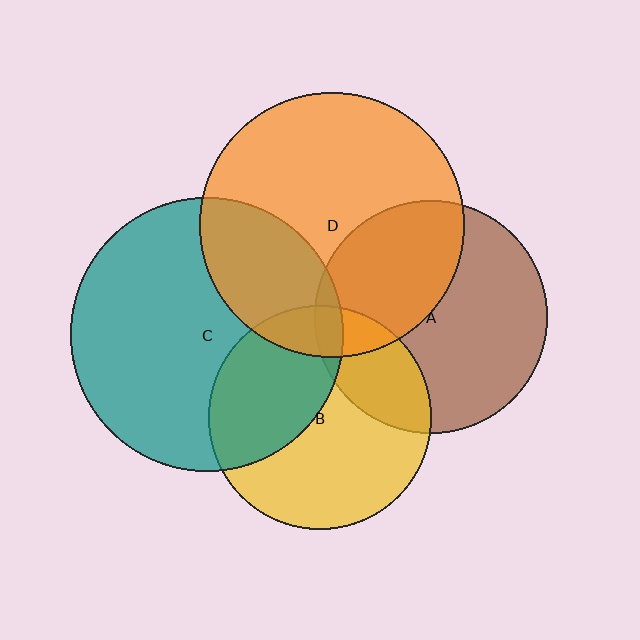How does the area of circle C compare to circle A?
Approximately 1.4 times.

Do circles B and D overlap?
Yes.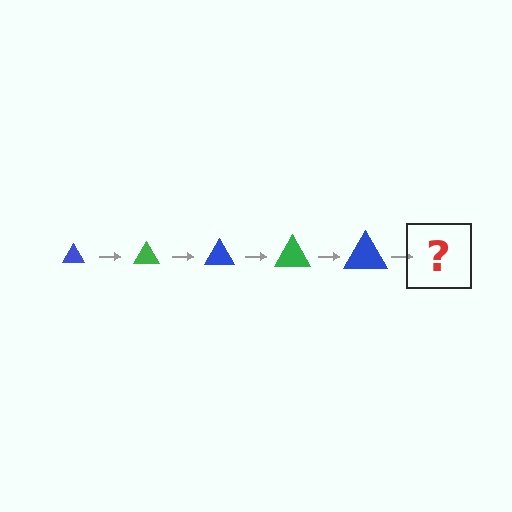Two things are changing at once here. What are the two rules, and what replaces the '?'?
The two rules are that the triangle grows larger each step and the color cycles through blue and green. The '?' should be a green triangle, larger than the previous one.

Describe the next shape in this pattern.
It should be a green triangle, larger than the previous one.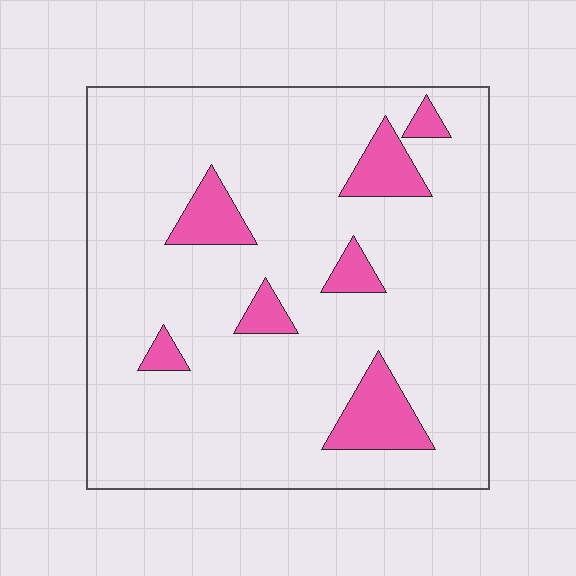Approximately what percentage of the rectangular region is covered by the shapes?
Approximately 10%.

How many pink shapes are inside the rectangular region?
7.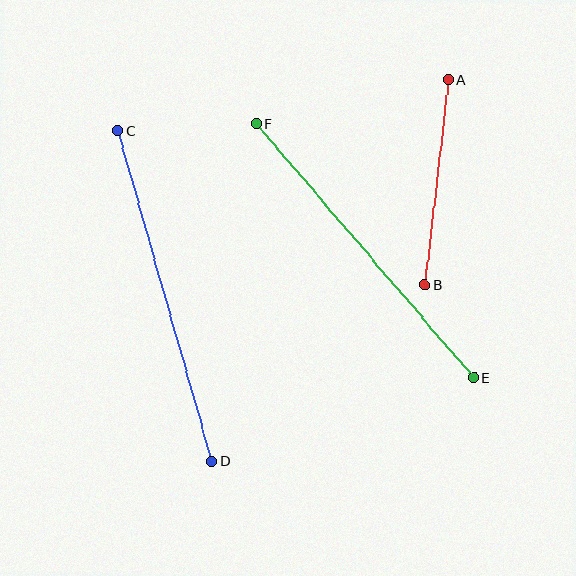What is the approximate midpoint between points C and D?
The midpoint is at approximately (165, 296) pixels.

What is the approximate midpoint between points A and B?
The midpoint is at approximately (437, 182) pixels.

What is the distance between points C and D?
The distance is approximately 343 pixels.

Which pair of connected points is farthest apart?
Points C and D are farthest apart.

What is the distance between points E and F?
The distance is approximately 334 pixels.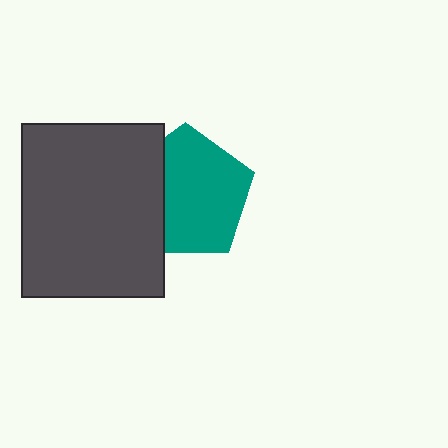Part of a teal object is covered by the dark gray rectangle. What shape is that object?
It is a pentagon.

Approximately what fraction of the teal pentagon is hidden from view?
Roughly 30% of the teal pentagon is hidden behind the dark gray rectangle.